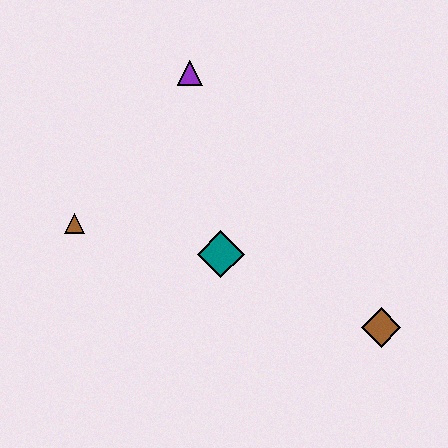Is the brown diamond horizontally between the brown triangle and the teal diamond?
No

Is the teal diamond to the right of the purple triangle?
Yes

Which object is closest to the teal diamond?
The brown triangle is closest to the teal diamond.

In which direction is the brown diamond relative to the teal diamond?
The brown diamond is to the right of the teal diamond.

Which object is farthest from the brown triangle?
The brown diamond is farthest from the brown triangle.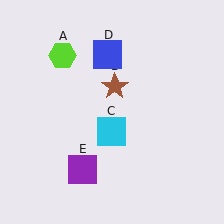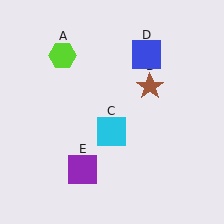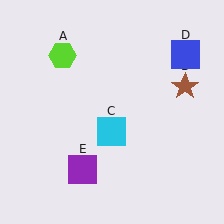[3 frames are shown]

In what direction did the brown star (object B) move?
The brown star (object B) moved right.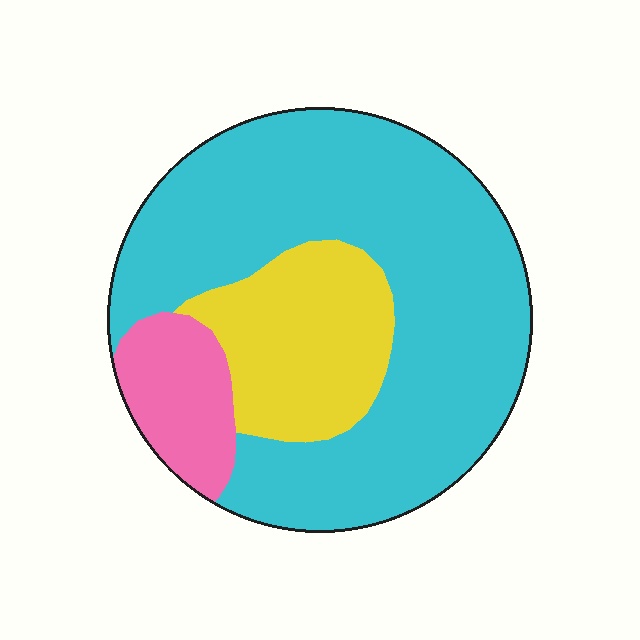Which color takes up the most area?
Cyan, at roughly 70%.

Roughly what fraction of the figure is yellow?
Yellow covers 21% of the figure.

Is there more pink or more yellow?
Yellow.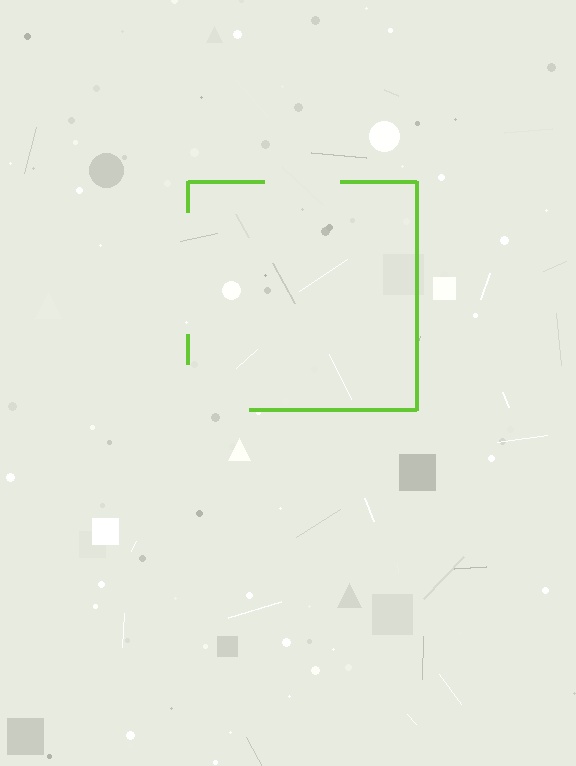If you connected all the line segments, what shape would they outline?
They would outline a square.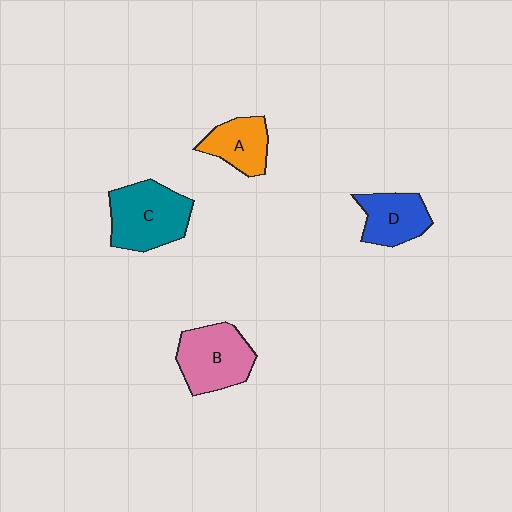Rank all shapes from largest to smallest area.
From largest to smallest: C (teal), B (pink), D (blue), A (orange).